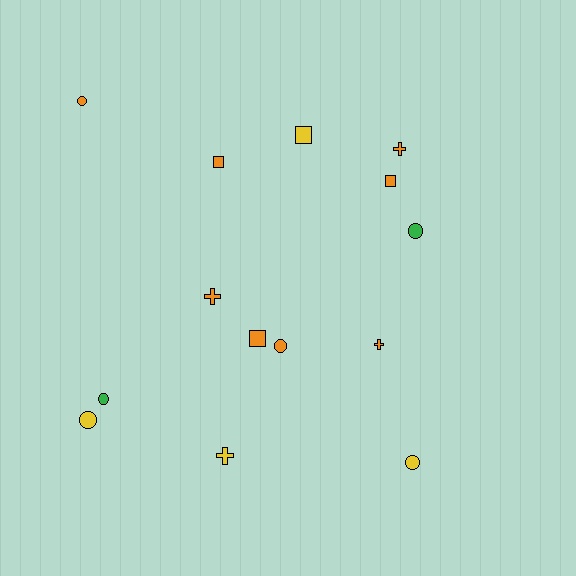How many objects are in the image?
There are 14 objects.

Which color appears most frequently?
Orange, with 8 objects.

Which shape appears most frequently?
Circle, with 6 objects.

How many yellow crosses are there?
There is 1 yellow cross.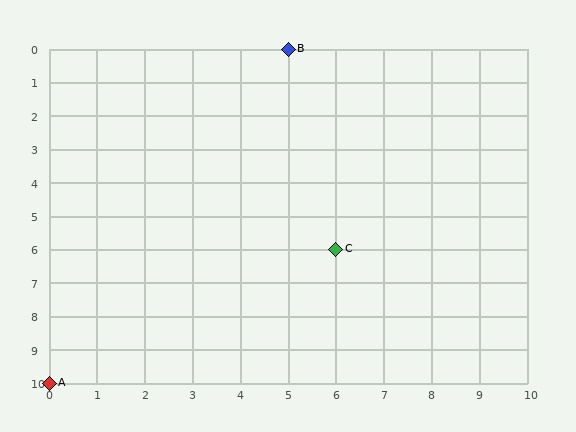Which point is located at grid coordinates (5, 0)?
Point B is at (5, 0).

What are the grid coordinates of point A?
Point A is at grid coordinates (0, 10).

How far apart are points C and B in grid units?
Points C and B are 1 column and 6 rows apart (about 6.1 grid units diagonally).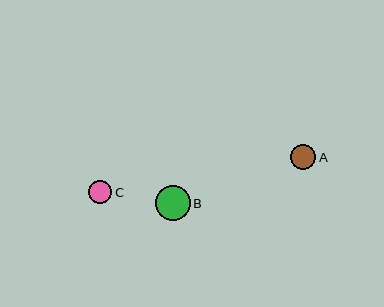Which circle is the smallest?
Circle C is the smallest with a size of approximately 23 pixels.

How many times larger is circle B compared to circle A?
Circle B is approximately 1.4 times the size of circle A.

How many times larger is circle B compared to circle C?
Circle B is approximately 1.5 times the size of circle C.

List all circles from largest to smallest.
From largest to smallest: B, A, C.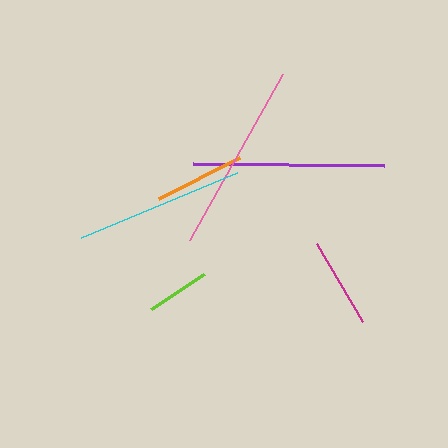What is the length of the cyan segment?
The cyan segment is approximately 169 pixels long.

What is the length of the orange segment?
The orange segment is approximately 91 pixels long.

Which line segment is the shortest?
The lime line is the shortest at approximately 64 pixels.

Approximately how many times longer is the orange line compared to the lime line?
The orange line is approximately 1.4 times the length of the lime line.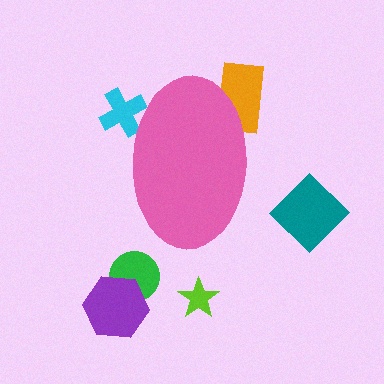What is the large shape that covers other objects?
A pink ellipse.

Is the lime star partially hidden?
No, the lime star is fully visible.